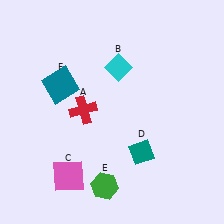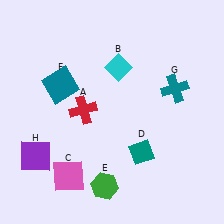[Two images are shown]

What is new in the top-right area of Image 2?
A teal cross (G) was added in the top-right area of Image 2.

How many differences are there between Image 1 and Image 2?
There are 2 differences between the two images.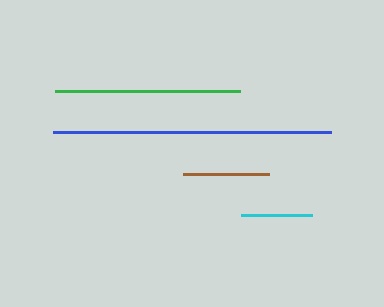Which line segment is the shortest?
The cyan line is the shortest at approximately 71 pixels.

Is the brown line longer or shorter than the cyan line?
The brown line is longer than the cyan line.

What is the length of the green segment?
The green segment is approximately 184 pixels long.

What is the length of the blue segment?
The blue segment is approximately 278 pixels long.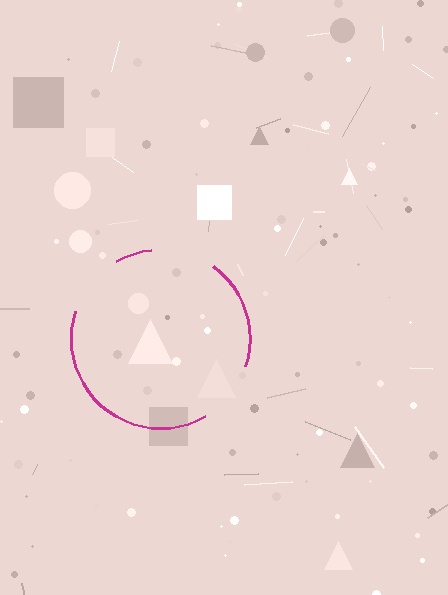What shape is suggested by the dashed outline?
The dashed outline suggests a circle.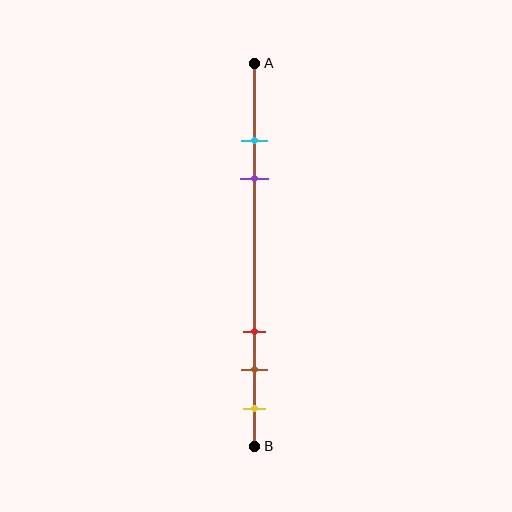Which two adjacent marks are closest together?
The cyan and purple marks are the closest adjacent pair.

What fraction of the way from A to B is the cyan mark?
The cyan mark is approximately 20% (0.2) of the way from A to B.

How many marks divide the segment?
There are 5 marks dividing the segment.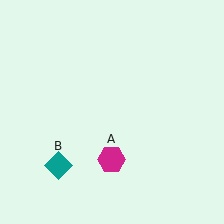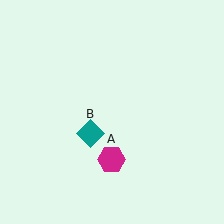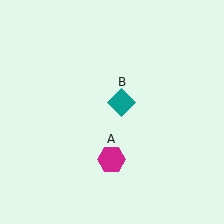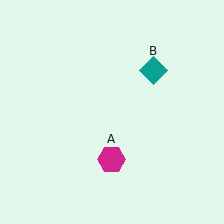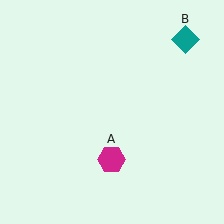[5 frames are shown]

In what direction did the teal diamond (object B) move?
The teal diamond (object B) moved up and to the right.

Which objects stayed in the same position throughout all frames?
Magenta hexagon (object A) remained stationary.